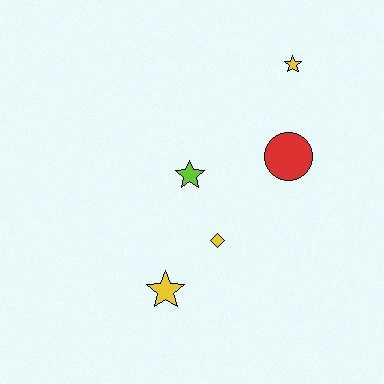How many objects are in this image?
There are 5 objects.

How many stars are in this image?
There are 3 stars.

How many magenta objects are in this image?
There are no magenta objects.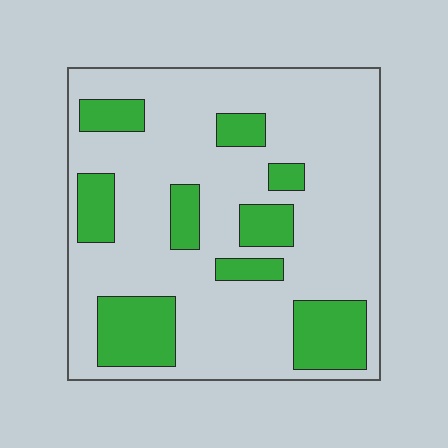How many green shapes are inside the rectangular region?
9.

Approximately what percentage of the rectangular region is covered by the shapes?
Approximately 25%.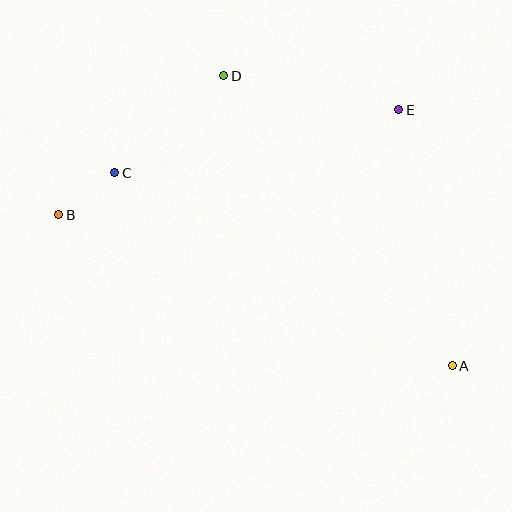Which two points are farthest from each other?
Points A and B are farthest from each other.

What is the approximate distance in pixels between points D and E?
The distance between D and E is approximately 178 pixels.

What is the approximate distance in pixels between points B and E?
The distance between B and E is approximately 356 pixels.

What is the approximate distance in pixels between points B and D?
The distance between B and D is approximately 216 pixels.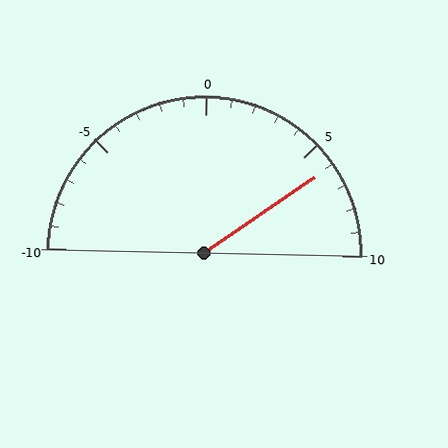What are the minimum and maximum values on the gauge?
The gauge ranges from -10 to 10.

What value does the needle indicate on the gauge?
The needle indicates approximately 6.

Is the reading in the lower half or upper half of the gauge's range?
The reading is in the upper half of the range (-10 to 10).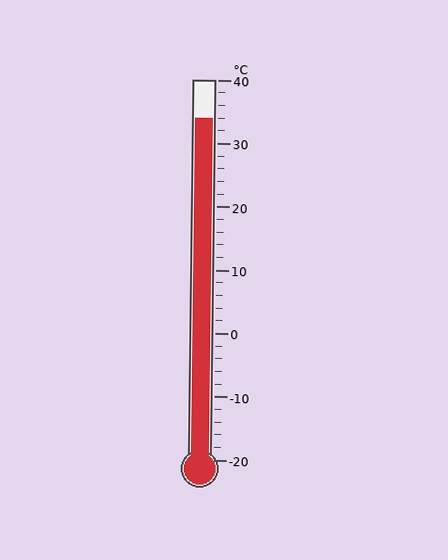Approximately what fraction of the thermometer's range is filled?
The thermometer is filled to approximately 90% of its range.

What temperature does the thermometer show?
The thermometer shows approximately 34°C.